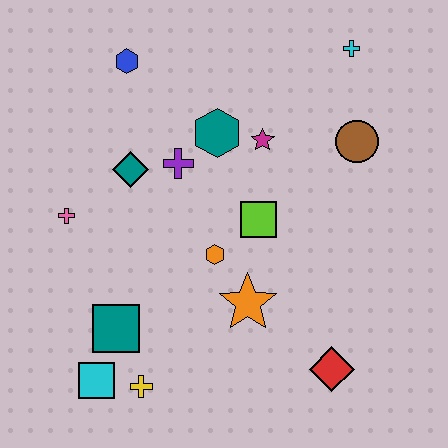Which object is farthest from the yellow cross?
The cyan cross is farthest from the yellow cross.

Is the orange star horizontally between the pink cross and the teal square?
No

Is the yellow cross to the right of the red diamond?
No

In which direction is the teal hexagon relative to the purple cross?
The teal hexagon is to the right of the purple cross.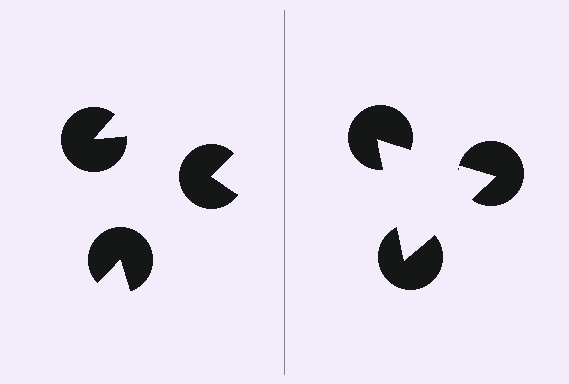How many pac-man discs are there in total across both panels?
6 — 3 on each side.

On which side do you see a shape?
An illusory triangle appears on the right side. On the left side the wedge cuts are rotated, so no coherent shape forms.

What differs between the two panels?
The pac-man discs are positioned identically on both sides; only the wedge orientations differ. On the right they align to a triangle; on the left they are misaligned.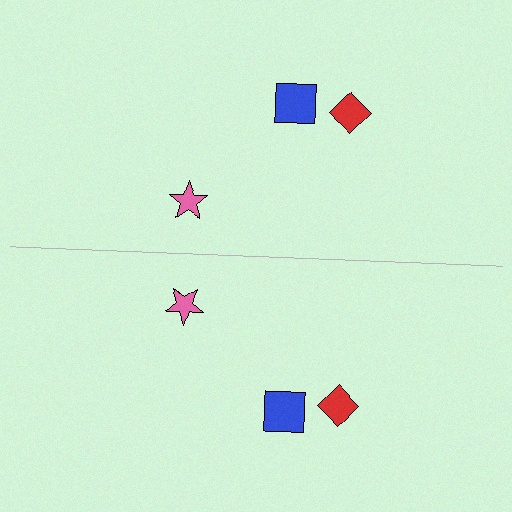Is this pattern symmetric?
Yes, this pattern has bilateral (reflection) symmetry.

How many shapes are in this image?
There are 6 shapes in this image.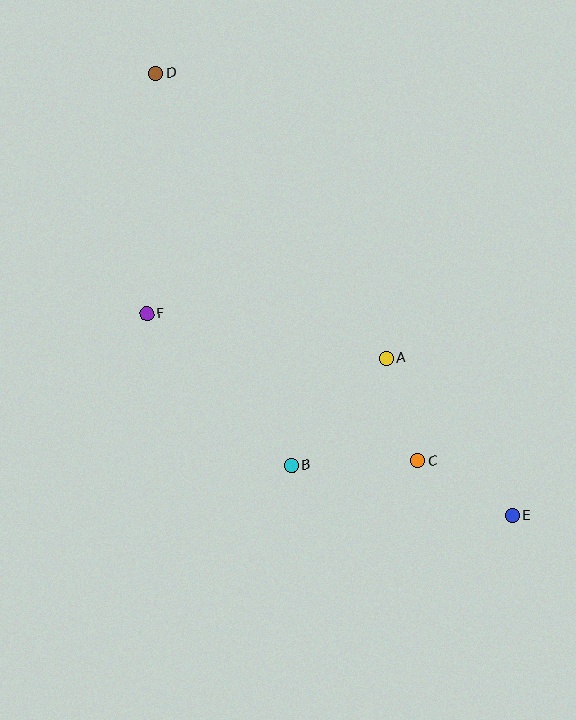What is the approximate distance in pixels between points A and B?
The distance between A and B is approximately 143 pixels.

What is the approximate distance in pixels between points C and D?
The distance between C and D is approximately 468 pixels.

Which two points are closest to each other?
Points A and C are closest to each other.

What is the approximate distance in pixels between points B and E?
The distance between B and E is approximately 226 pixels.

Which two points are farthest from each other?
Points D and E are farthest from each other.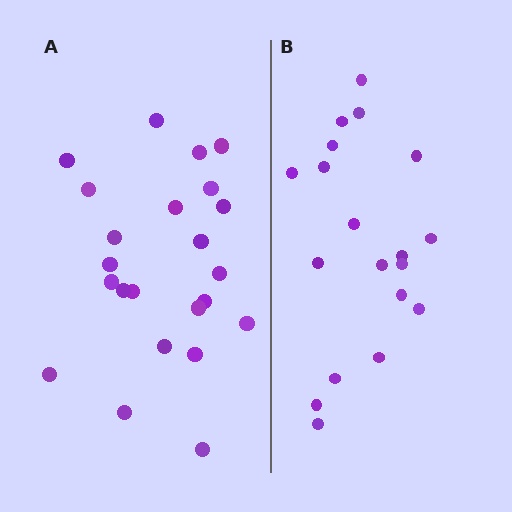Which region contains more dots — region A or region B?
Region A (the left region) has more dots.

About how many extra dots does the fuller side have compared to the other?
Region A has about 4 more dots than region B.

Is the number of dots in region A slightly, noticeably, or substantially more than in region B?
Region A has only slightly more — the two regions are fairly close. The ratio is roughly 1.2 to 1.